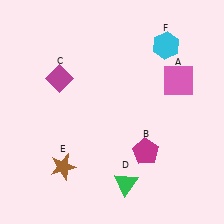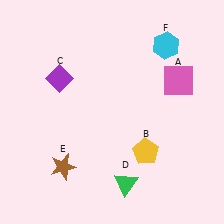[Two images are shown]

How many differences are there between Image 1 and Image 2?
There are 2 differences between the two images.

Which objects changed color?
B changed from magenta to yellow. C changed from magenta to purple.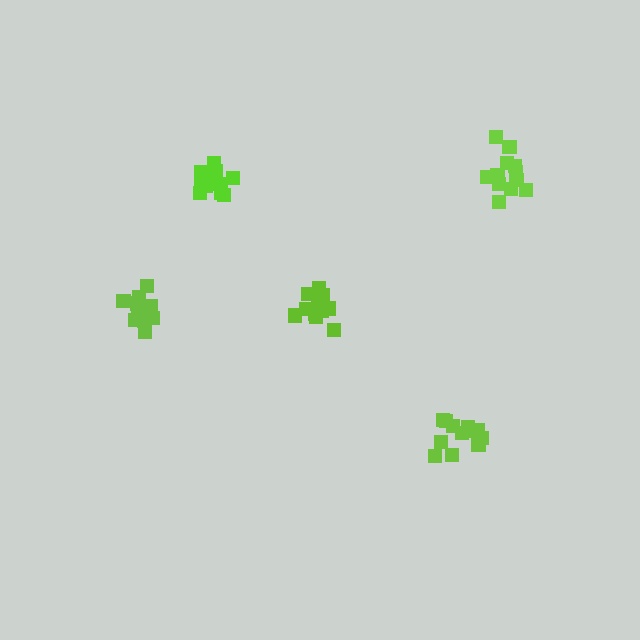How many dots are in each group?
Group 1: 12 dots, Group 2: 12 dots, Group 3: 12 dots, Group 4: 13 dots, Group 5: 12 dots (61 total).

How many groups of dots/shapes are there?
There are 5 groups.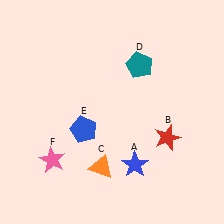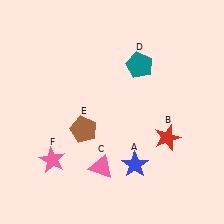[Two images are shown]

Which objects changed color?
C changed from orange to pink. E changed from blue to brown.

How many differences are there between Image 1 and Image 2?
There are 2 differences between the two images.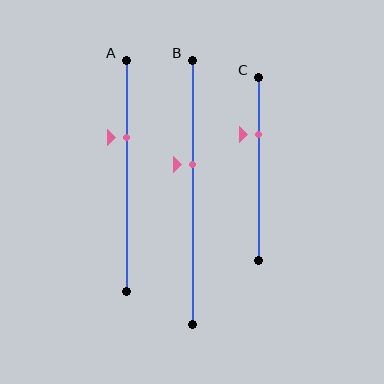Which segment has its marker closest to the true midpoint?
Segment B has its marker closest to the true midpoint.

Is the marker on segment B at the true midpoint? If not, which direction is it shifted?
No, the marker on segment B is shifted upward by about 11% of the segment length.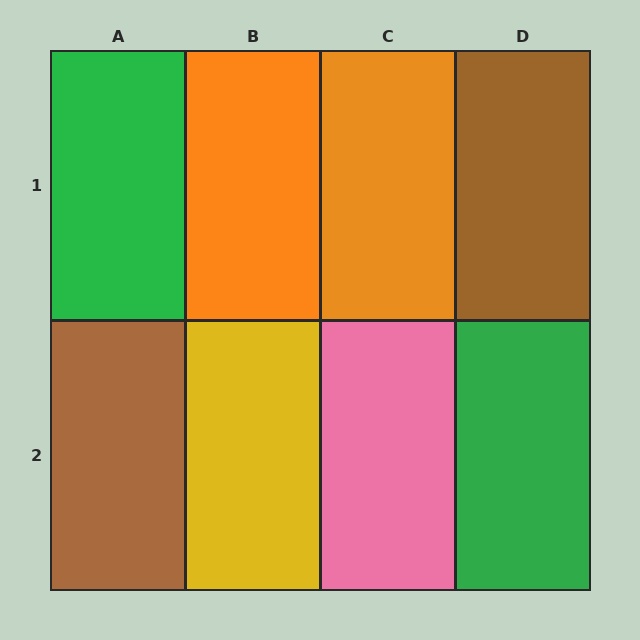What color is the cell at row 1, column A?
Green.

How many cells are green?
2 cells are green.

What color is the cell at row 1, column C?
Orange.